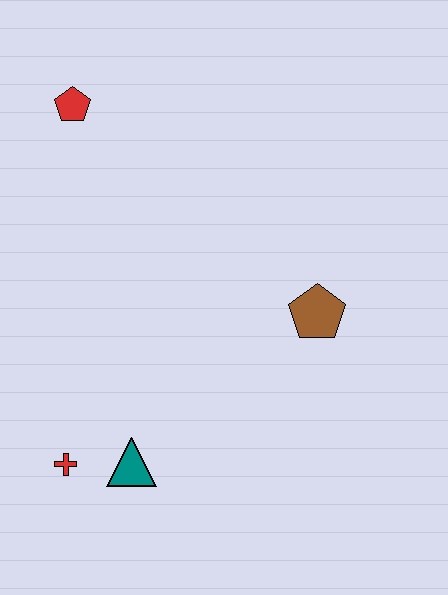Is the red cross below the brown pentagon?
Yes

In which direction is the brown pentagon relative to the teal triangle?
The brown pentagon is to the right of the teal triangle.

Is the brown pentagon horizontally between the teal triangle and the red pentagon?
No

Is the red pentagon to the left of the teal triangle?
Yes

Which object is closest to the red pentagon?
The brown pentagon is closest to the red pentagon.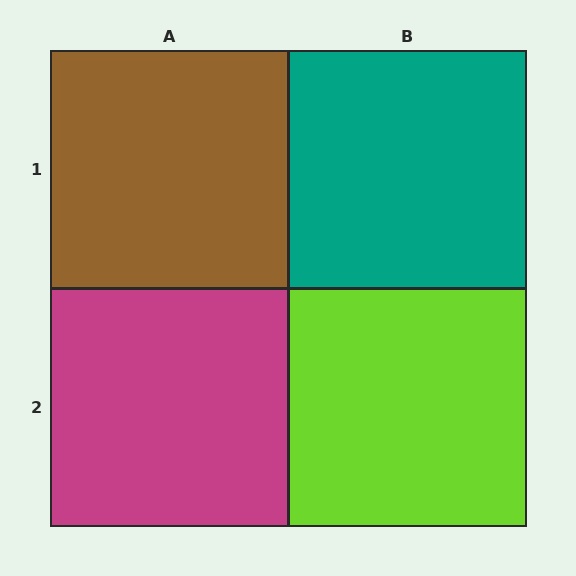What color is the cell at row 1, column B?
Teal.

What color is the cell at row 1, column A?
Brown.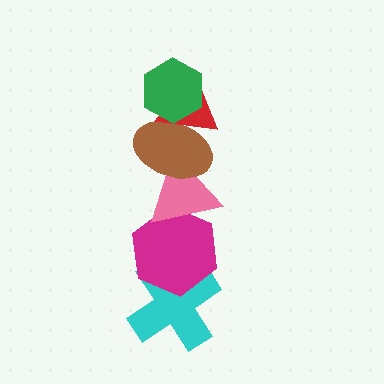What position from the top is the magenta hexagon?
The magenta hexagon is 5th from the top.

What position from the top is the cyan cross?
The cyan cross is 6th from the top.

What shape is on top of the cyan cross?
The magenta hexagon is on top of the cyan cross.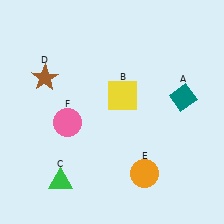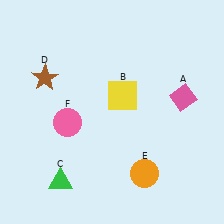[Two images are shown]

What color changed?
The diamond (A) changed from teal in Image 1 to pink in Image 2.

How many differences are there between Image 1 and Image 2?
There is 1 difference between the two images.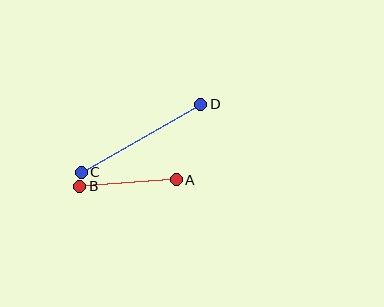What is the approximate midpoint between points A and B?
The midpoint is at approximately (128, 183) pixels.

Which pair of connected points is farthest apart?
Points C and D are farthest apart.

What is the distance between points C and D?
The distance is approximately 137 pixels.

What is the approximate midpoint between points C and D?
The midpoint is at approximately (141, 138) pixels.